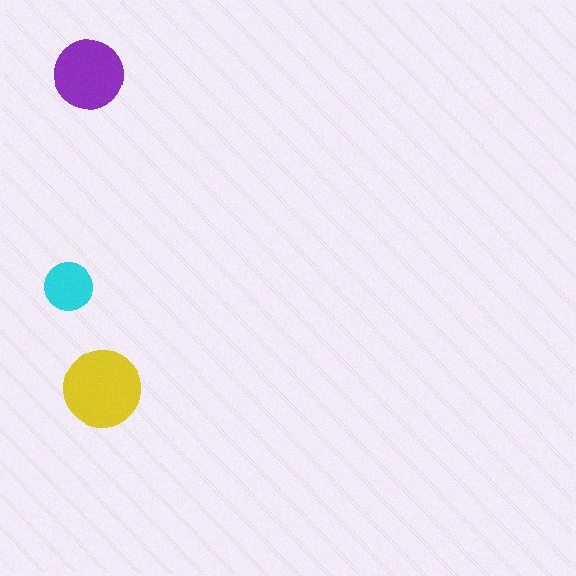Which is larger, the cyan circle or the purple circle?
The purple one.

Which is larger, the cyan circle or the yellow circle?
The yellow one.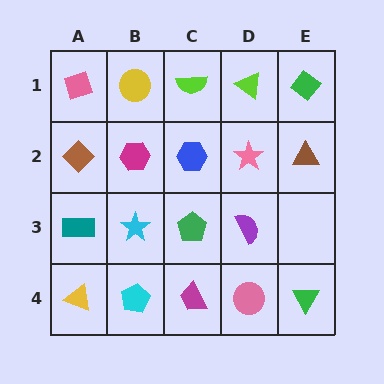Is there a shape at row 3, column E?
No, that cell is empty.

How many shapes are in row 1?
5 shapes.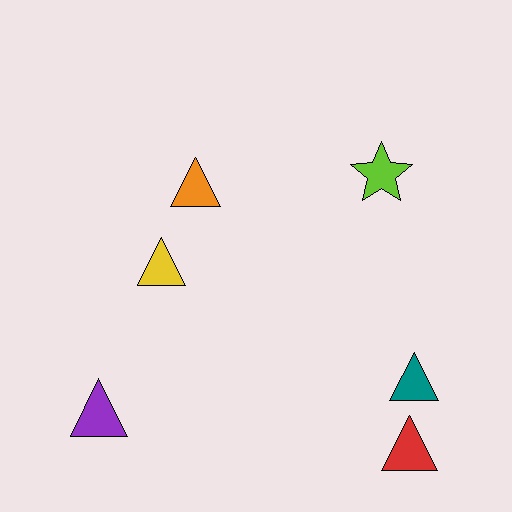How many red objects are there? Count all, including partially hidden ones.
There is 1 red object.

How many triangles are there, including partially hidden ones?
There are 5 triangles.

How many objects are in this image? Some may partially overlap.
There are 6 objects.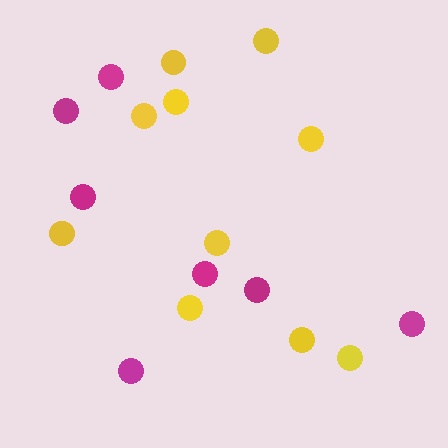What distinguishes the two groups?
There are 2 groups: one group of yellow circles (10) and one group of magenta circles (7).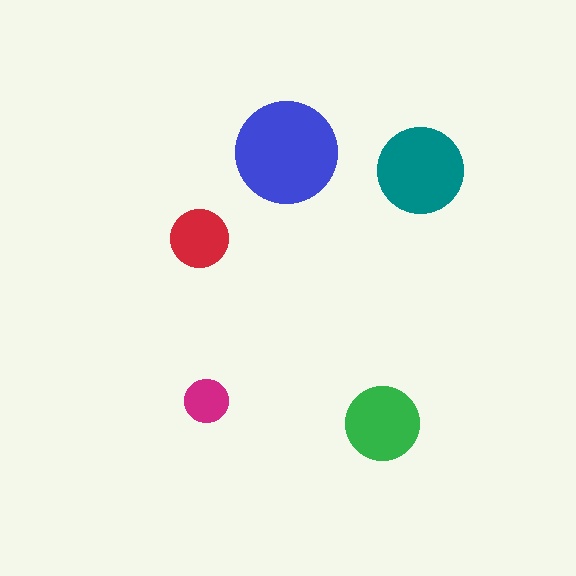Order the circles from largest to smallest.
the blue one, the teal one, the green one, the red one, the magenta one.